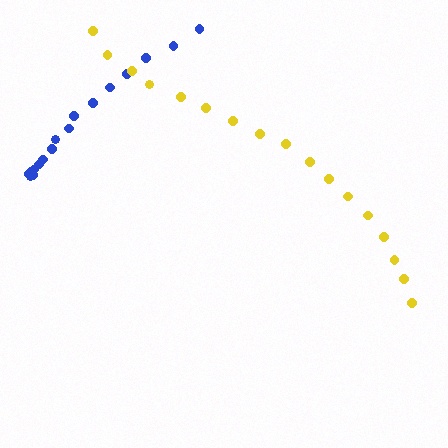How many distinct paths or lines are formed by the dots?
There are 2 distinct paths.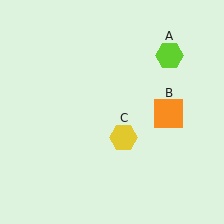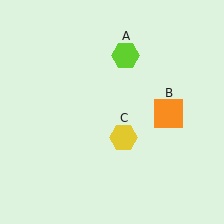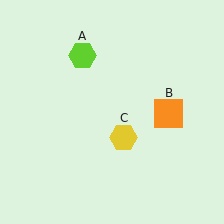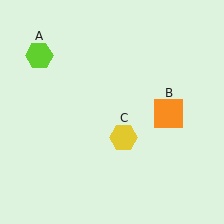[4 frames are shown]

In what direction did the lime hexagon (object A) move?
The lime hexagon (object A) moved left.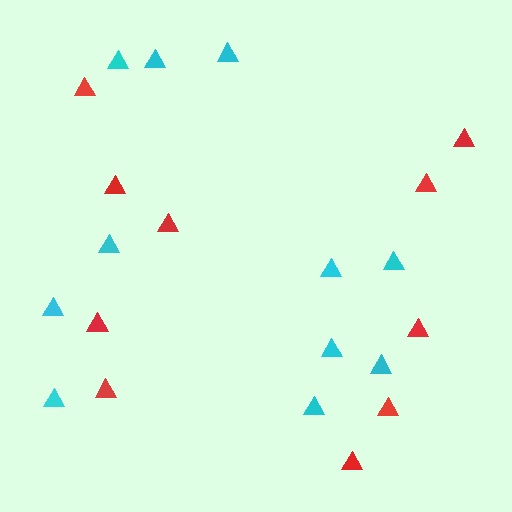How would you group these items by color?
There are 2 groups: one group of red triangles (10) and one group of cyan triangles (11).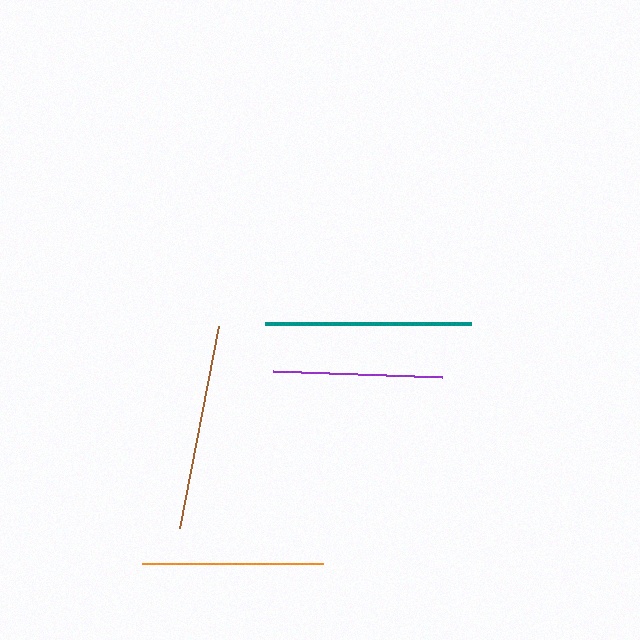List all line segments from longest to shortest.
From longest to shortest: teal, brown, orange, purple.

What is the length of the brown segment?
The brown segment is approximately 205 pixels long.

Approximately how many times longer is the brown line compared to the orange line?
The brown line is approximately 1.1 times the length of the orange line.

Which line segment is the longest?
The teal line is the longest at approximately 206 pixels.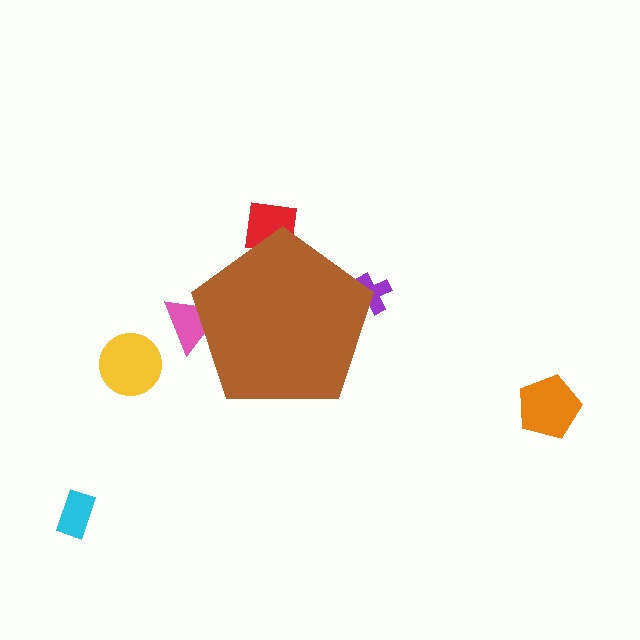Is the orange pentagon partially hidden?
No, the orange pentagon is fully visible.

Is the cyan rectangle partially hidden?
No, the cyan rectangle is fully visible.